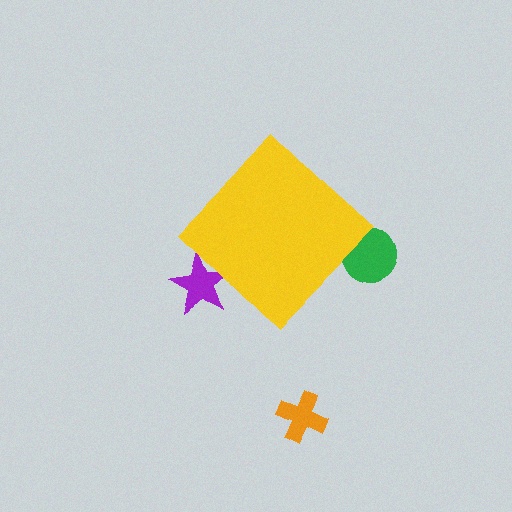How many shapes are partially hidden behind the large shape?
2 shapes are partially hidden.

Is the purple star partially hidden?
Yes, the purple star is partially hidden behind the yellow diamond.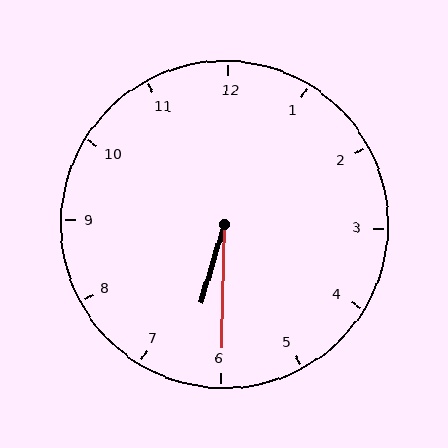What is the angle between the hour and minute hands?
Approximately 15 degrees.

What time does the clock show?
6:30.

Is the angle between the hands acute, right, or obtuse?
It is acute.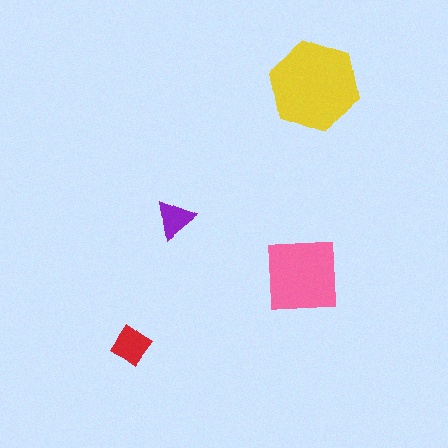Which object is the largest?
The yellow hexagon.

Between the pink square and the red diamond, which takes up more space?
The pink square.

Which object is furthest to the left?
The red diamond is leftmost.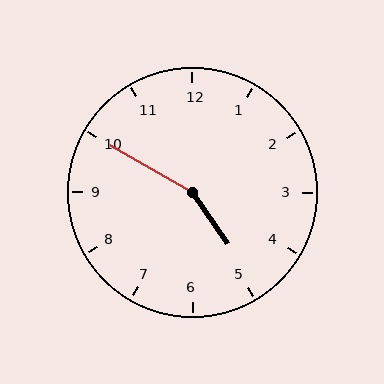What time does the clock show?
4:50.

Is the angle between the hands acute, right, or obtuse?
It is obtuse.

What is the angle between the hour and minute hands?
Approximately 155 degrees.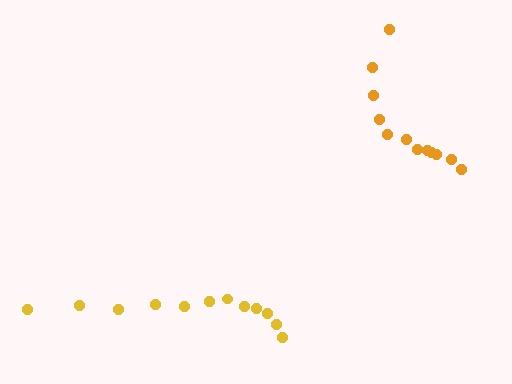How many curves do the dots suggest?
There are 2 distinct paths.